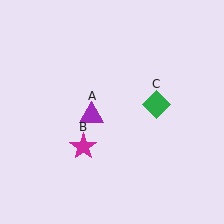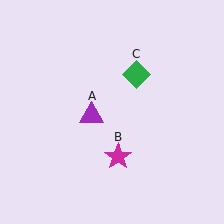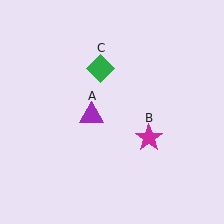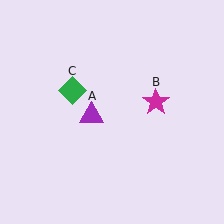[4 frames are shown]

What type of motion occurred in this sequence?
The magenta star (object B), green diamond (object C) rotated counterclockwise around the center of the scene.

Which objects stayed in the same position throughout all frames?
Purple triangle (object A) remained stationary.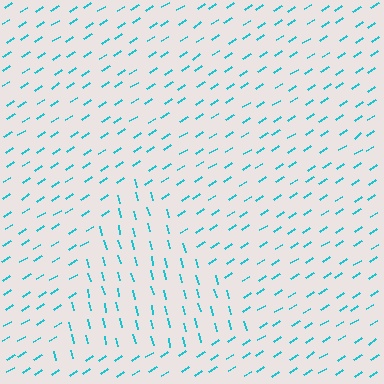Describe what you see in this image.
The image is filled with small cyan line segments. A triangle region in the image has lines oriented differently from the surrounding lines, creating a visible texture boundary.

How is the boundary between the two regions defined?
The boundary is defined purely by a change in line orientation (approximately 70 degrees difference). All lines are the same color and thickness.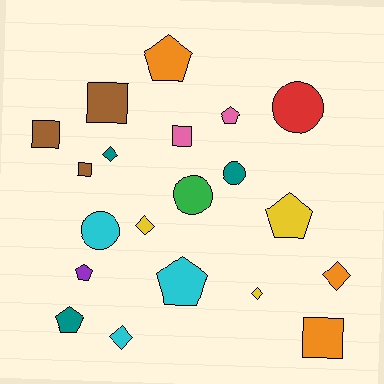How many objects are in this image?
There are 20 objects.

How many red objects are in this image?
There is 1 red object.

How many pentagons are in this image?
There are 6 pentagons.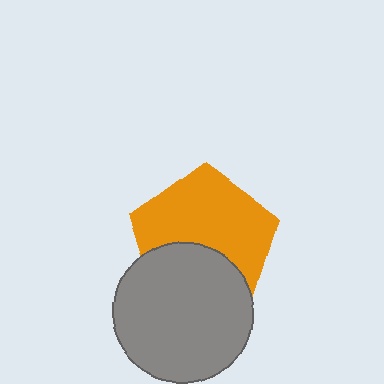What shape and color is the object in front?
The object in front is a gray circle.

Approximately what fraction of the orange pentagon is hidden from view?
Roughly 38% of the orange pentagon is hidden behind the gray circle.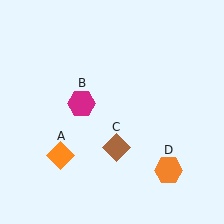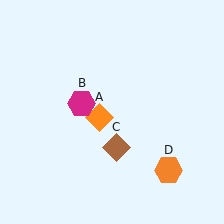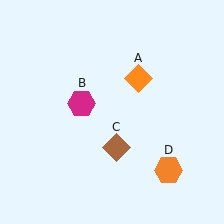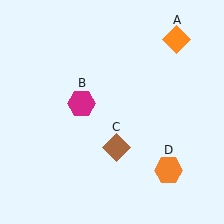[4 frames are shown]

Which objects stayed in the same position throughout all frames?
Magenta hexagon (object B) and brown diamond (object C) and orange hexagon (object D) remained stationary.